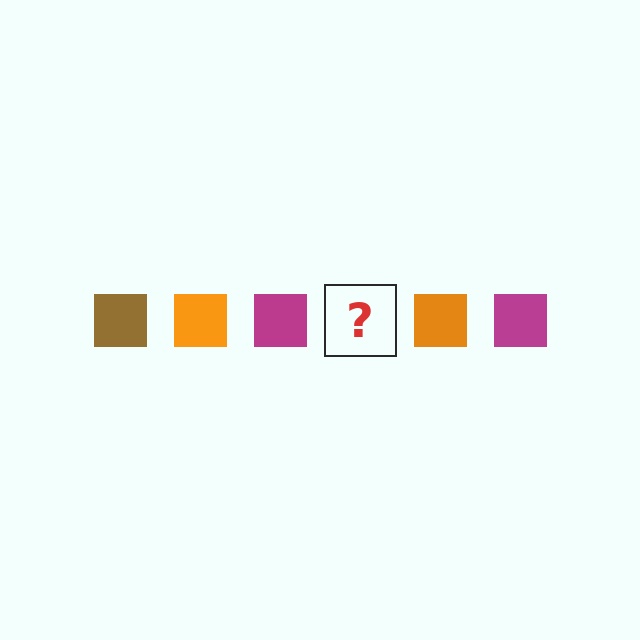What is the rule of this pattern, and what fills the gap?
The rule is that the pattern cycles through brown, orange, magenta squares. The gap should be filled with a brown square.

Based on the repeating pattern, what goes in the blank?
The blank should be a brown square.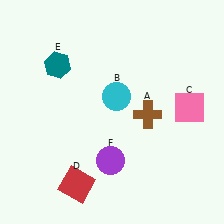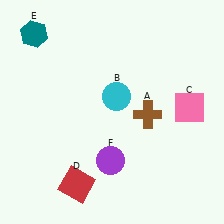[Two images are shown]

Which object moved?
The teal hexagon (E) moved up.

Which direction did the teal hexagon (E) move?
The teal hexagon (E) moved up.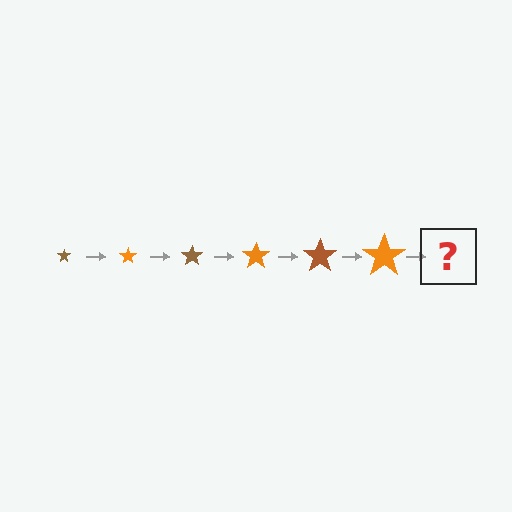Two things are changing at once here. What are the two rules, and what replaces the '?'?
The two rules are that the star grows larger each step and the color cycles through brown and orange. The '?' should be a brown star, larger than the previous one.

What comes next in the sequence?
The next element should be a brown star, larger than the previous one.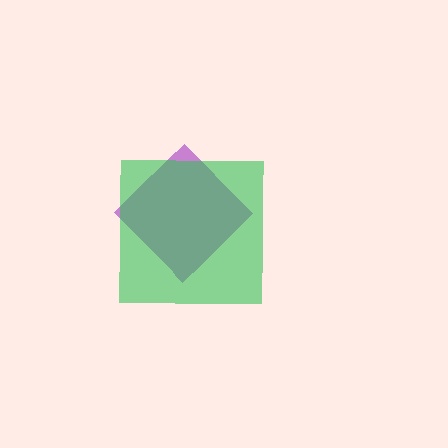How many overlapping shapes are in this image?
There are 2 overlapping shapes in the image.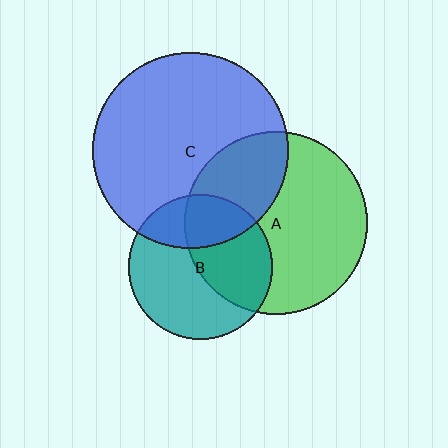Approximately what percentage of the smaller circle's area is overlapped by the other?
Approximately 30%.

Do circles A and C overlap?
Yes.